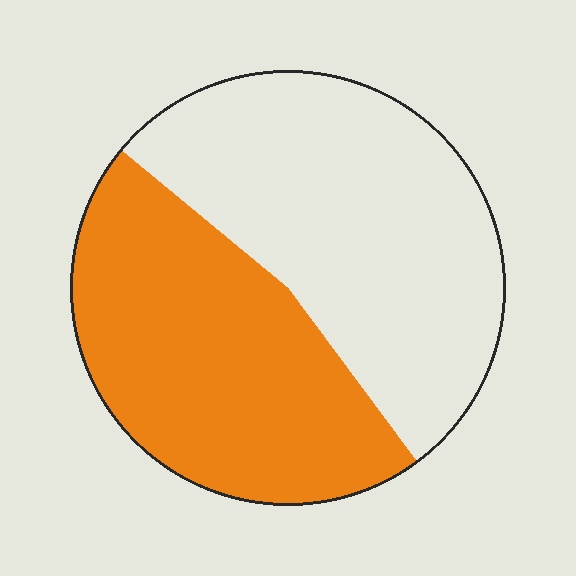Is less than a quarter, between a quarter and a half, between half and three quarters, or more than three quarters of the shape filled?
Between a quarter and a half.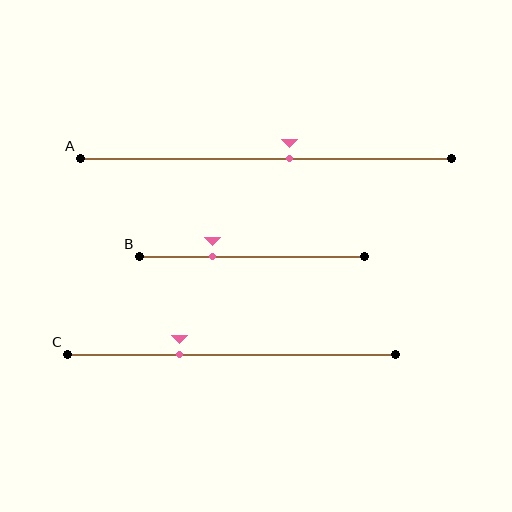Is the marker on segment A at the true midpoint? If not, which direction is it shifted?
No, the marker on segment A is shifted to the right by about 6% of the segment length.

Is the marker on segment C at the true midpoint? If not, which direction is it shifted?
No, the marker on segment C is shifted to the left by about 16% of the segment length.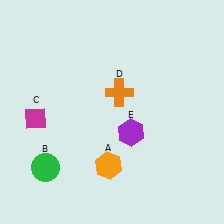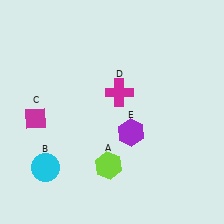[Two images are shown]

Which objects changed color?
A changed from orange to lime. B changed from green to cyan. D changed from orange to magenta.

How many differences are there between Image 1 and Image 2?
There are 3 differences between the two images.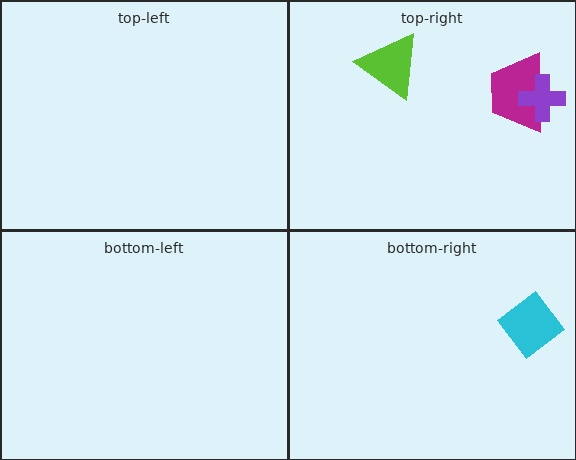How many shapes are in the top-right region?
3.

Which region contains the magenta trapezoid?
The top-right region.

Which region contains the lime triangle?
The top-right region.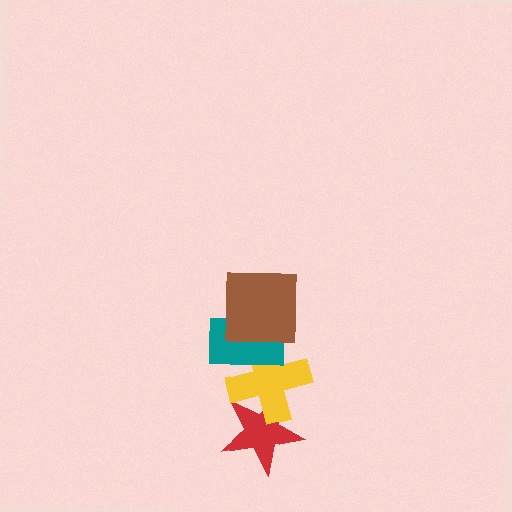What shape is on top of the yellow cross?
The teal rectangle is on top of the yellow cross.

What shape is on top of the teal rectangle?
The brown square is on top of the teal rectangle.